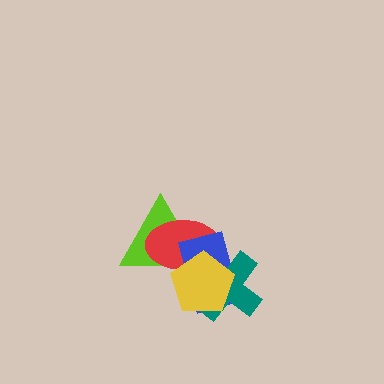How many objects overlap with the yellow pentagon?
4 objects overlap with the yellow pentagon.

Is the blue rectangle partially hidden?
Yes, it is partially covered by another shape.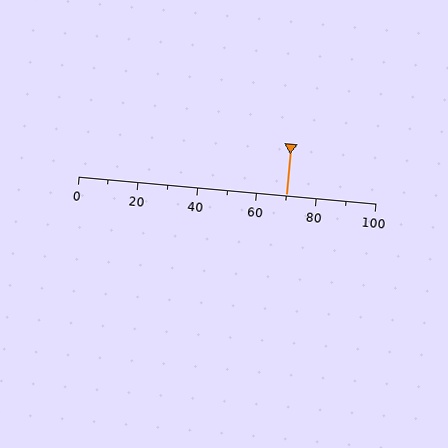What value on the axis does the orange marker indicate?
The marker indicates approximately 70.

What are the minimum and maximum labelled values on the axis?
The axis runs from 0 to 100.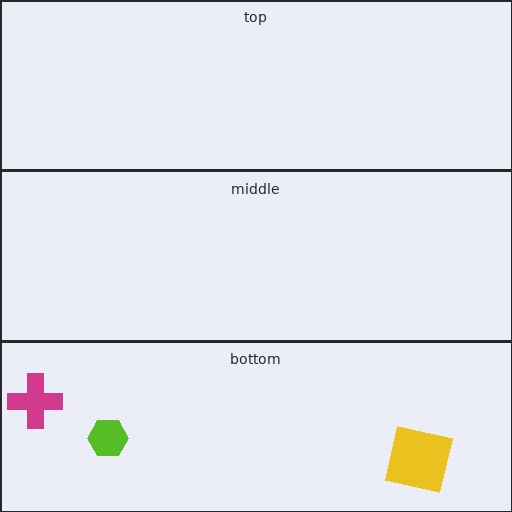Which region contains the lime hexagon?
The bottom region.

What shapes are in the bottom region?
The yellow square, the magenta cross, the lime hexagon.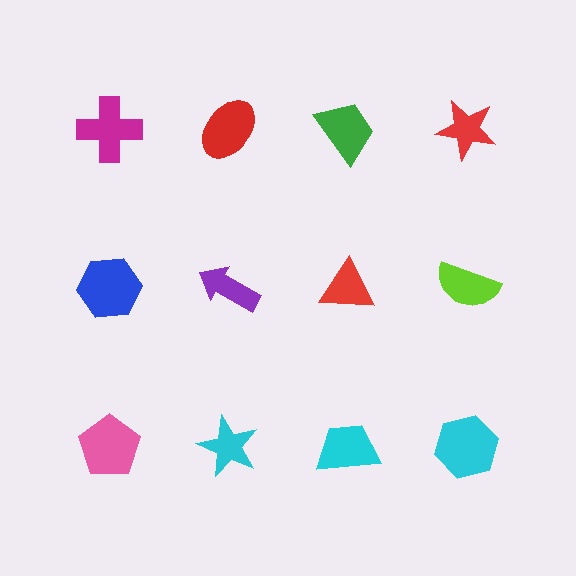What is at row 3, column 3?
A cyan trapezoid.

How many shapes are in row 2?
4 shapes.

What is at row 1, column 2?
A red ellipse.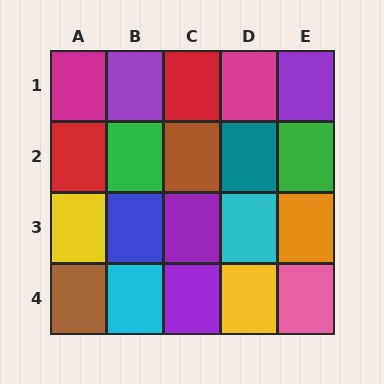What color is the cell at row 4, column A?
Brown.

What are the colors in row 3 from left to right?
Yellow, blue, purple, cyan, orange.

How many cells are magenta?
2 cells are magenta.